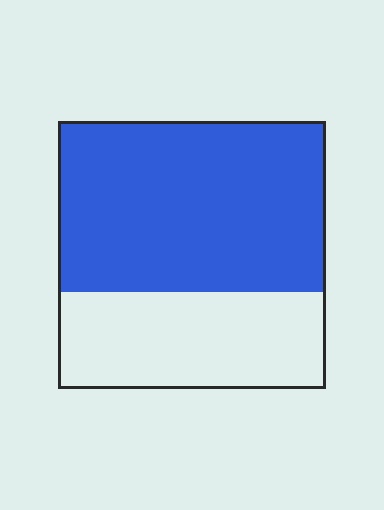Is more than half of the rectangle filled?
Yes.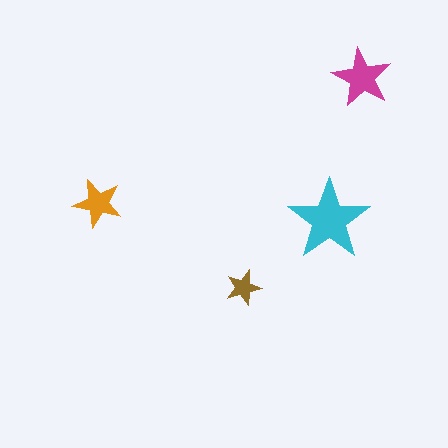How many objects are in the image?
There are 4 objects in the image.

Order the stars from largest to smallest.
the cyan one, the magenta one, the orange one, the brown one.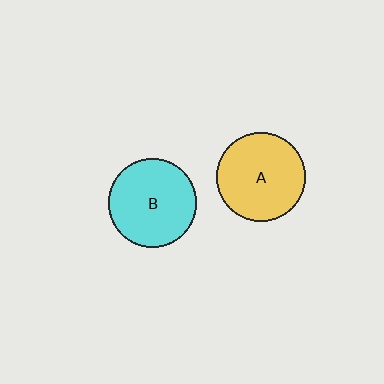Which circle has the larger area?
Circle A (yellow).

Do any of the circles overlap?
No, none of the circles overlap.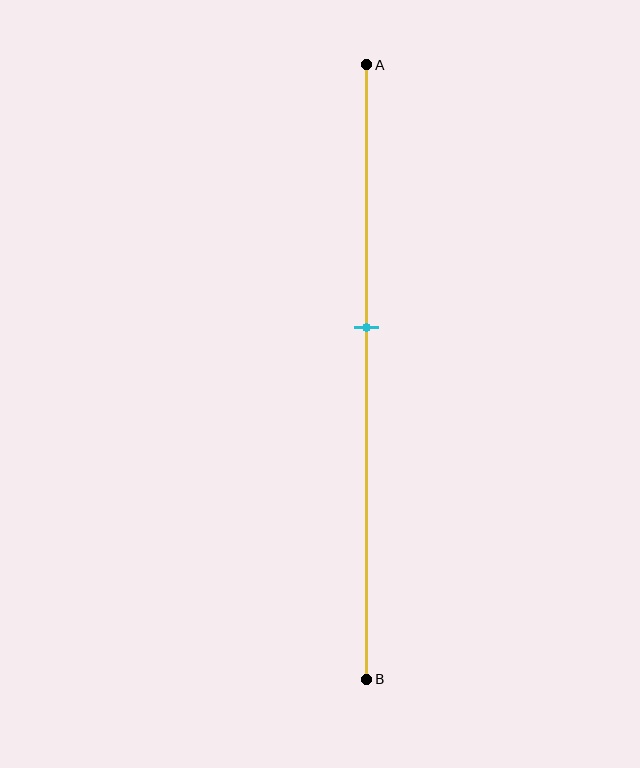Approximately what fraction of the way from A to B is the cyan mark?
The cyan mark is approximately 45% of the way from A to B.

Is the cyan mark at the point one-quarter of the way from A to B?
No, the mark is at about 45% from A, not at the 25% one-quarter point.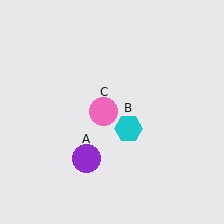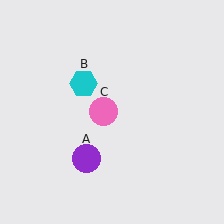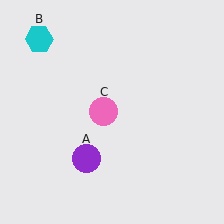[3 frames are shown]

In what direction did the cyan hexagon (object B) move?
The cyan hexagon (object B) moved up and to the left.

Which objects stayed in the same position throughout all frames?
Purple circle (object A) and pink circle (object C) remained stationary.